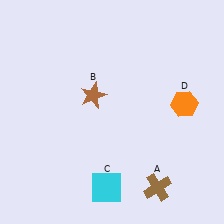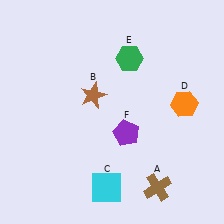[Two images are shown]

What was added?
A green hexagon (E), a purple pentagon (F) were added in Image 2.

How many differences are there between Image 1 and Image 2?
There are 2 differences between the two images.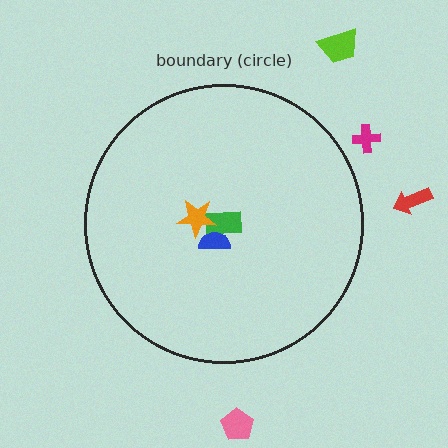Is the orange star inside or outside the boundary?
Inside.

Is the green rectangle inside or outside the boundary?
Inside.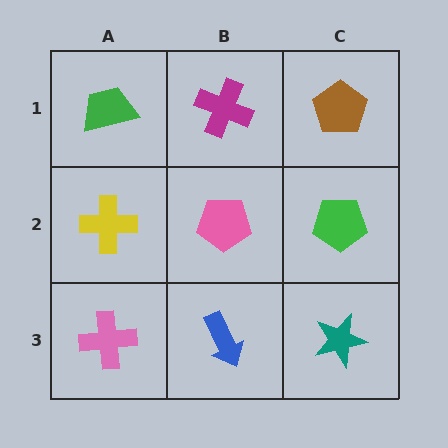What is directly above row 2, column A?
A green trapezoid.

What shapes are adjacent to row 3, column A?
A yellow cross (row 2, column A), a blue arrow (row 3, column B).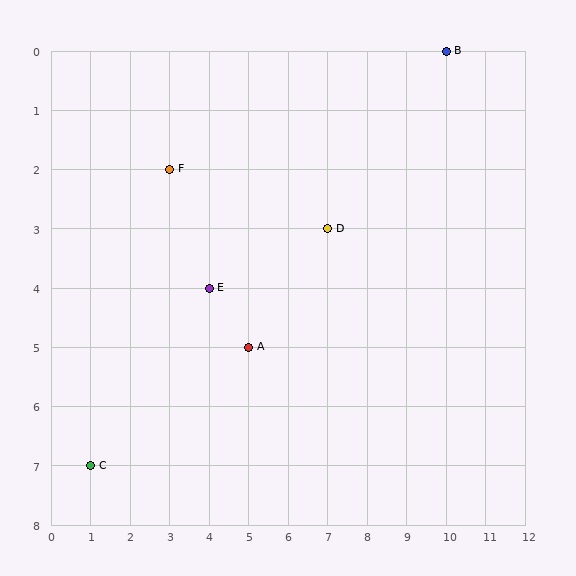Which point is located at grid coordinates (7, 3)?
Point D is at (7, 3).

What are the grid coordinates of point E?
Point E is at grid coordinates (4, 4).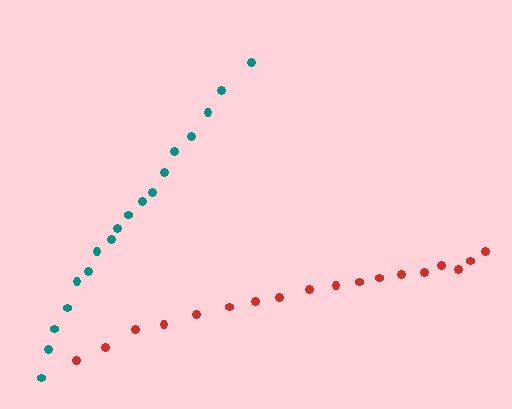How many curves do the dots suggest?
There are 2 distinct paths.